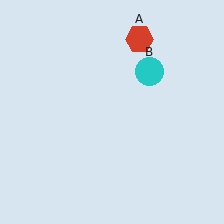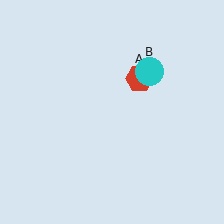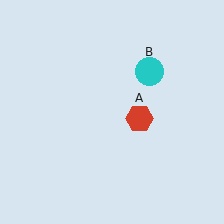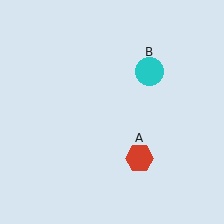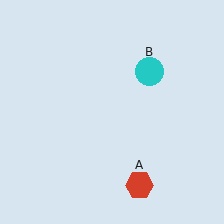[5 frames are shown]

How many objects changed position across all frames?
1 object changed position: red hexagon (object A).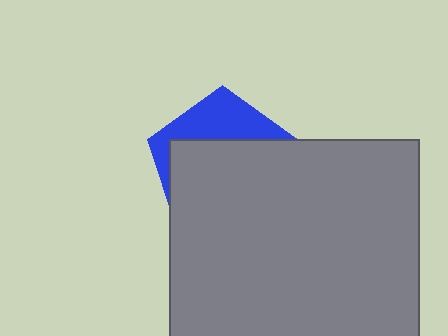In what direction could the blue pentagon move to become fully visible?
The blue pentagon could move up. That would shift it out from behind the gray square entirely.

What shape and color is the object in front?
The object in front is a gray square.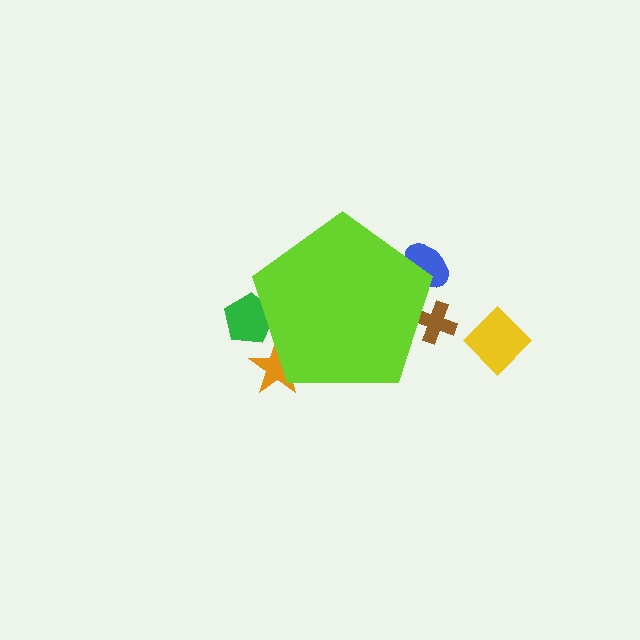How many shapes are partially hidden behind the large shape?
4 shapes are partially hidden.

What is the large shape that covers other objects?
A lime pentagon.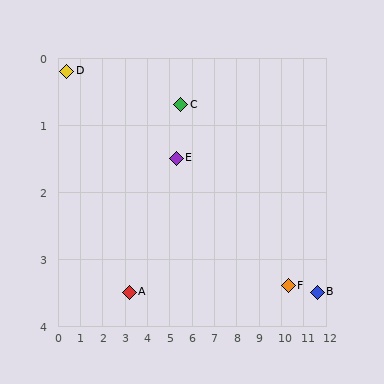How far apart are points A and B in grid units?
Points A and B are about 8.4 grid units apart.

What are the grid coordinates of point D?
Point D is at approximately (0.4, 0.2).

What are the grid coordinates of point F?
Point F is at approximately (10.3, 3.4).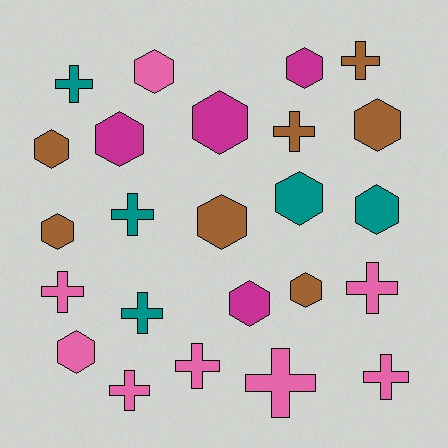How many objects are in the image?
There are 24 objects.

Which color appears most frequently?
Pink, with 8 objects.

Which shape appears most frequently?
Hexagon, with 13 objects.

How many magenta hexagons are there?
There are 4 magenta hexagons.